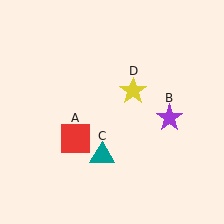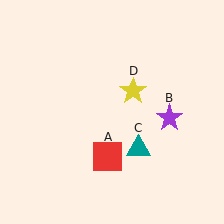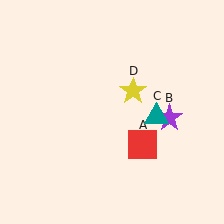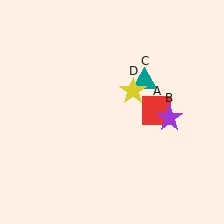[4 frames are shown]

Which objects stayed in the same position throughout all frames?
Purple star (object B) and yellow star (object D) remained stationary.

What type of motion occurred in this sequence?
The red square (object A), teal triangle (object C) rotated counterclockwise around the center of the scene.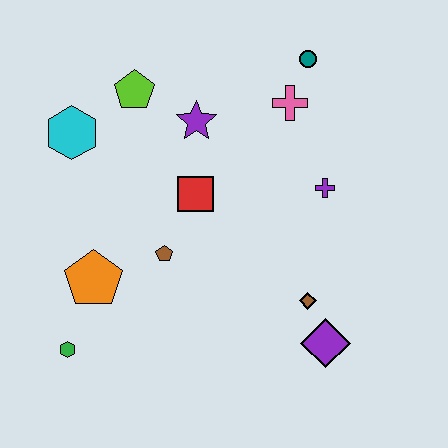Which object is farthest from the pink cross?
The green hexagon is farthest from the pink cross.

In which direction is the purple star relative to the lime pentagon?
The purple star is to the right of the lime pentagon.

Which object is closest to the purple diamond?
The brown diamond is closest to the purple diamond.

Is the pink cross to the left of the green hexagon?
No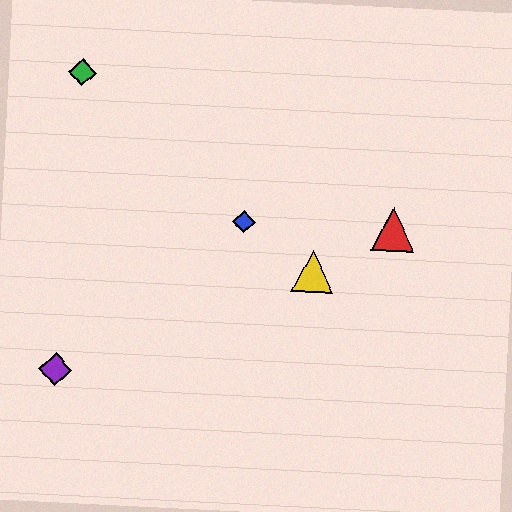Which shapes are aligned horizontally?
The red triangle, the blue diamond are aligned horizontally.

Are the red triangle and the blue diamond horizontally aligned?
Yes, both are at y≈230.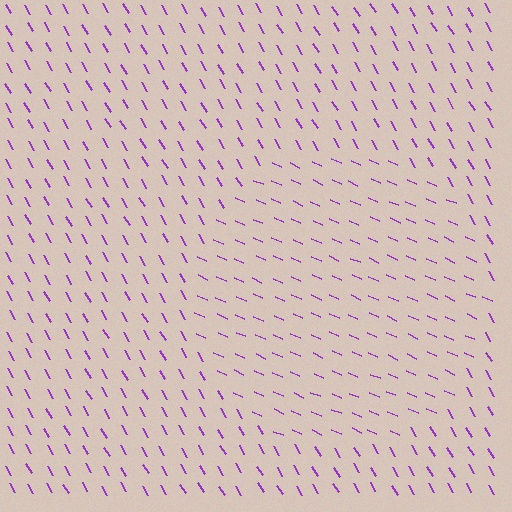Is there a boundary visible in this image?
Yes, there is a texture boundary formed by a change in line orientation.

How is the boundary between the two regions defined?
The boundary is defined purely by a change in line orientation (approximately 36 degrees difference). All lines are the same color and thickness.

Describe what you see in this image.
The image is filled with small purple line segments. A circle region in the image has lines oriented differently from the surrounding lines, creating a visible texture boundary.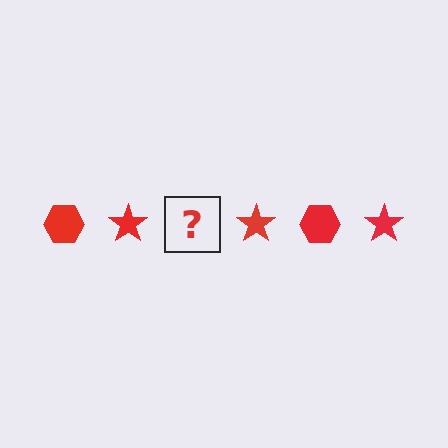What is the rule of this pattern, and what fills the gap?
The rule is that the pattern cycles through hexagon, star shapes in red. The gap should be filled with a red hexagon.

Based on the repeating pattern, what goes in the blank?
The blank should be a red hexagon.